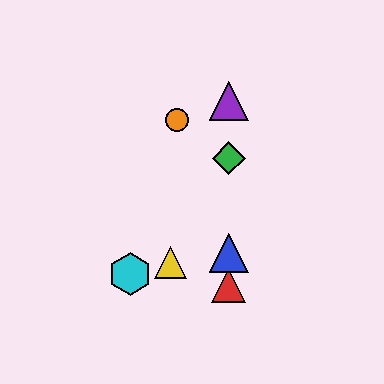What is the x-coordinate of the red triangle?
The red triangle is at x≈229.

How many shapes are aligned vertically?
4 shapes (the red triangle, the blue triangle, the green diamond, the purple triangle) are aligned vertically.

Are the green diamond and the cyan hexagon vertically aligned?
No, the green diamond is at x≈229 and the cyan hexagon is at x≈130.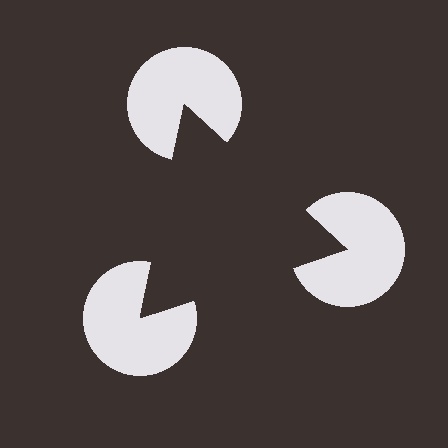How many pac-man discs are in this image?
There are 3 — one at each vertex of the illusory triangle.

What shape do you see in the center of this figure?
An illusory triangle — its edges are inferred from the aligned wedge cuts in the pac-man discs, not physically drawn.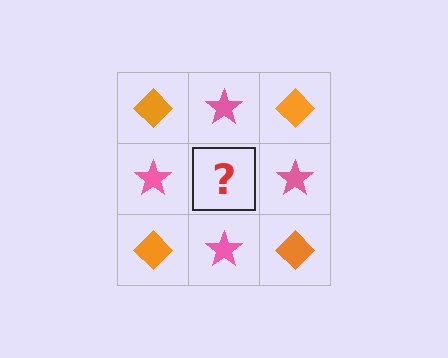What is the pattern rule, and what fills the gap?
The rule is that it alternates orange diamond and pink star in a checkerboard pattern. The gap should be filled with an orange diamond.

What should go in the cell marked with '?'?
The missing cell should contain an orange diamond.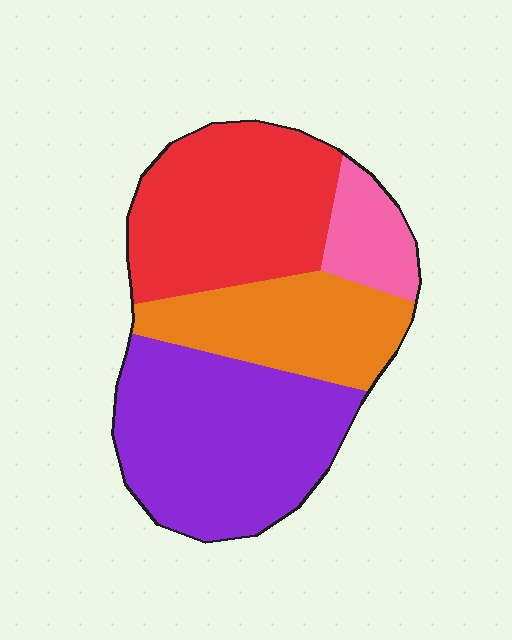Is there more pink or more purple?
Purple.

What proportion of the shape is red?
Red takes up between a sixth and a third of the shape.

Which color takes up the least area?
Pink, at roughly 10%.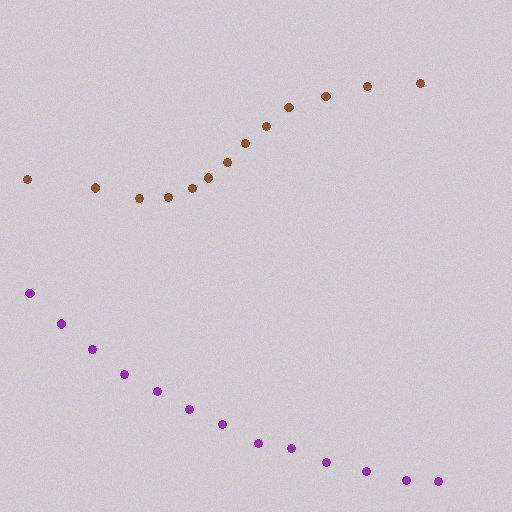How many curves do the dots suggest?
There are 2 distinct paths.